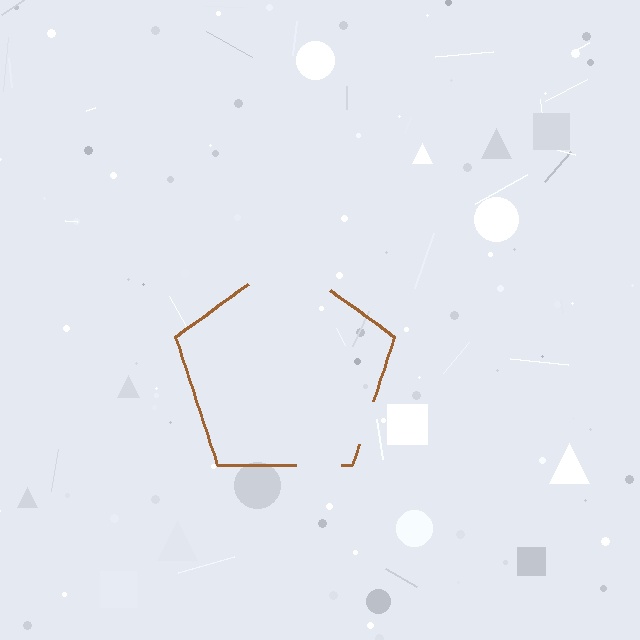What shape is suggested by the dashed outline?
The dashed outline suggests a pentagon.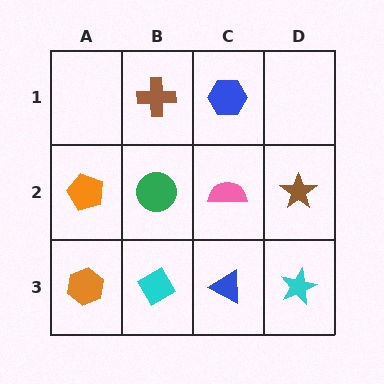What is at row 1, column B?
A brown cross.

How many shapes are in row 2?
4 shapes.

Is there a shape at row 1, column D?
No, that cell is empty.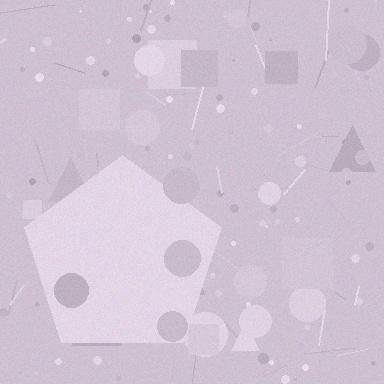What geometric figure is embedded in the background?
A pentagon is embedded in the background.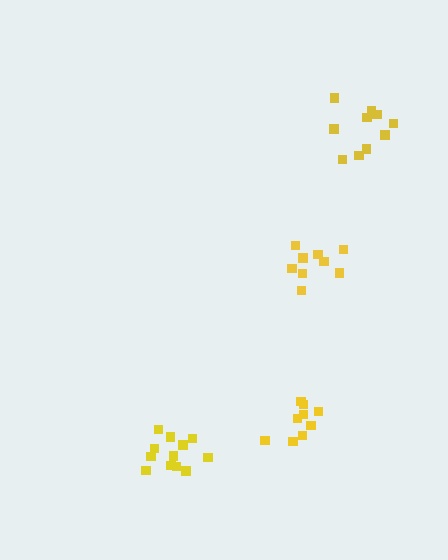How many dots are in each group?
Group 1: 10 dots, Group 2: 12 dots, Group 3: 9 dots, Group 4: 9 dots (40 total).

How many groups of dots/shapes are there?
There are 4 groups.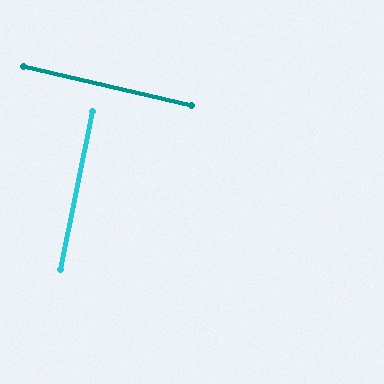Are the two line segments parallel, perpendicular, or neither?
Perpendicular — they meet at approximately 88°.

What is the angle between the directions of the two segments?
Approximately 88 degrees.